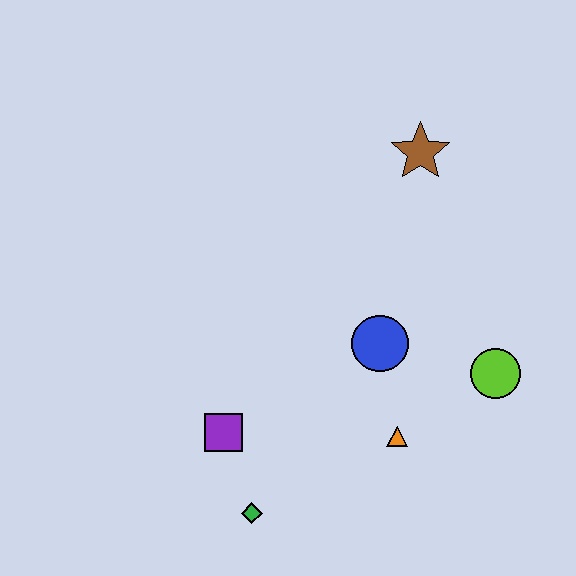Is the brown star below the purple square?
No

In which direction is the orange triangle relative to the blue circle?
The orange triangle is below the blue circle.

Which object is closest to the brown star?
The blue circle is closest to the brown star.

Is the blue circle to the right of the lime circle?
No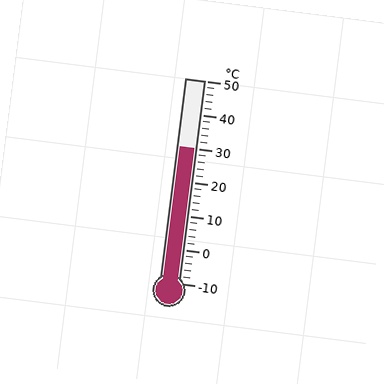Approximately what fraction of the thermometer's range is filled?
The thermometer is filled to approximately 65% of its range.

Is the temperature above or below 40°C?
The temperature is below 40°C.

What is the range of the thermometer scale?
The thermometer scale ranges from -10°C to 50°C.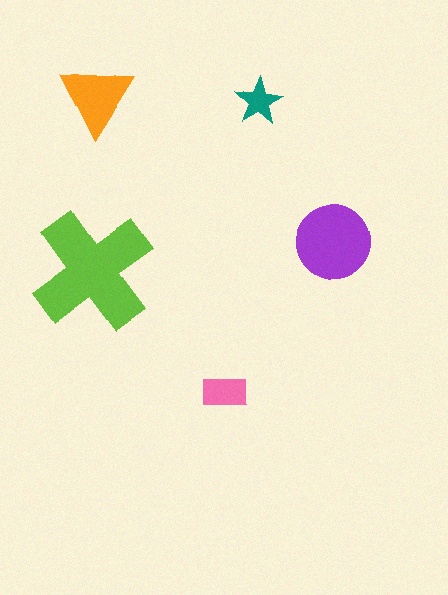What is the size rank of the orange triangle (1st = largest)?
3rd.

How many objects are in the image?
There are 5 objects in the image.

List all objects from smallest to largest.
The teal star, the pink rectangle, the orange triangle, the purple circle, the lime cross.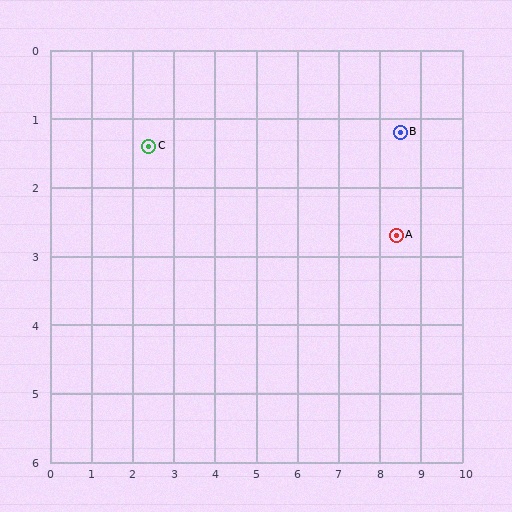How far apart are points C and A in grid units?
Points C and A are about 6.1 grid units apart.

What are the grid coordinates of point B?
Point B is at approximately (8.5, 1.2).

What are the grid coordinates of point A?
Point A is at approximately (8.4, 2.7).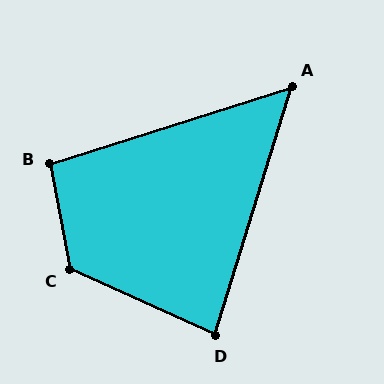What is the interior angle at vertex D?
Approximately 83 degrees (acute).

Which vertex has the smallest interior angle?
A, at approximately 55 degrees.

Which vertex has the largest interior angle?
C, at approximately 125 degrees.